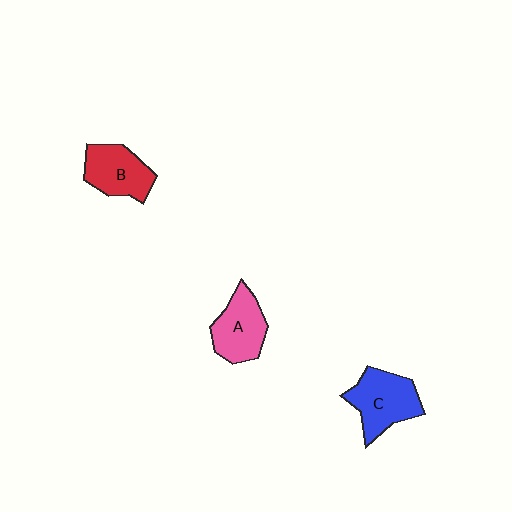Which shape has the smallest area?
Shape B (red).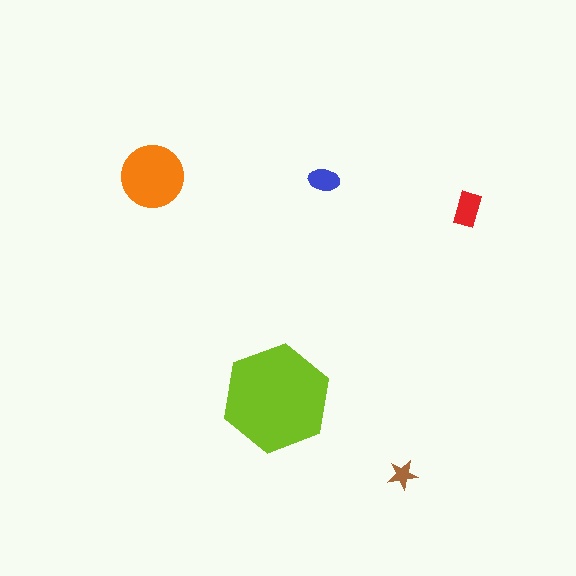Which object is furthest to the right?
The red rectangle is rightmost.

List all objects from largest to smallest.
The lime hexagon, the orange circle, the red rectangle, the blue ellipse, the brown star.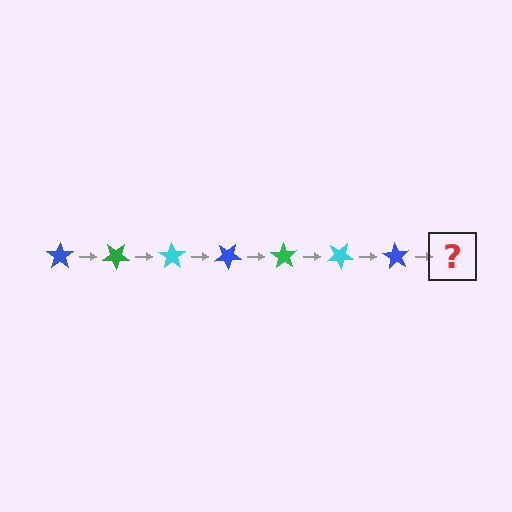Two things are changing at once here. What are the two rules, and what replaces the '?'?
The two rules are that it rotates 35 degrees each step and the color cycles through blue, green, and cyan. The '?' should be a green star, rotated 245 degrees from the start.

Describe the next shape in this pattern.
It should be a green star, rotated 245 degrees from the start.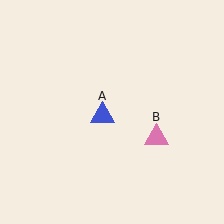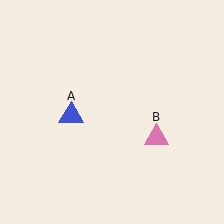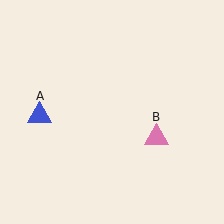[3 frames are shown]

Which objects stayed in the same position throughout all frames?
Pink triangle (object B) remained stationary.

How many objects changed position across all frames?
1 object changed position: blue triangle (object A).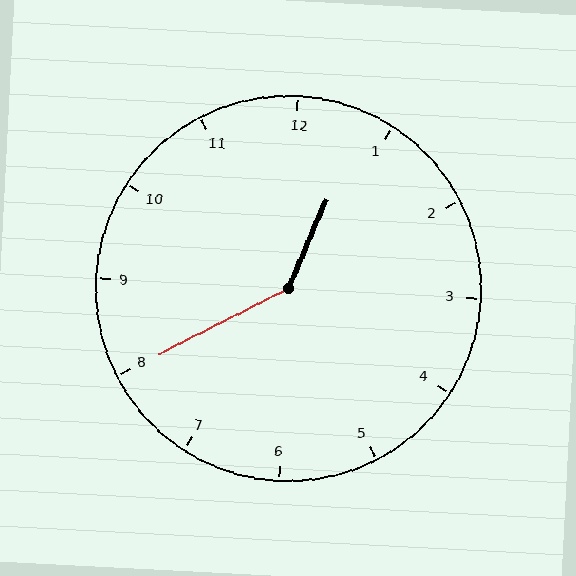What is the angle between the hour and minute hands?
Approximately 140 degrees.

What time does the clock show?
12:40.